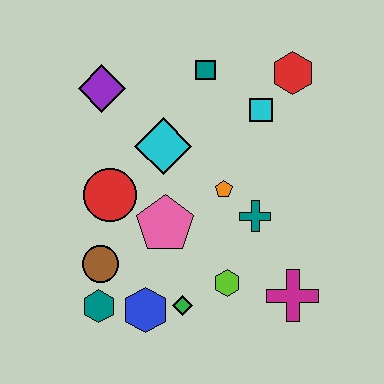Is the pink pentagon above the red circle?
No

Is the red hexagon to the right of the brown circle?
Yes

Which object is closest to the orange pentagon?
The teal cross is closest to the orange pentagon.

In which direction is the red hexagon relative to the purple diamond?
The red hexagon is to the right of the purple diamond.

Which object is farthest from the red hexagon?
The teal hexagon is farthest from the red hexagon.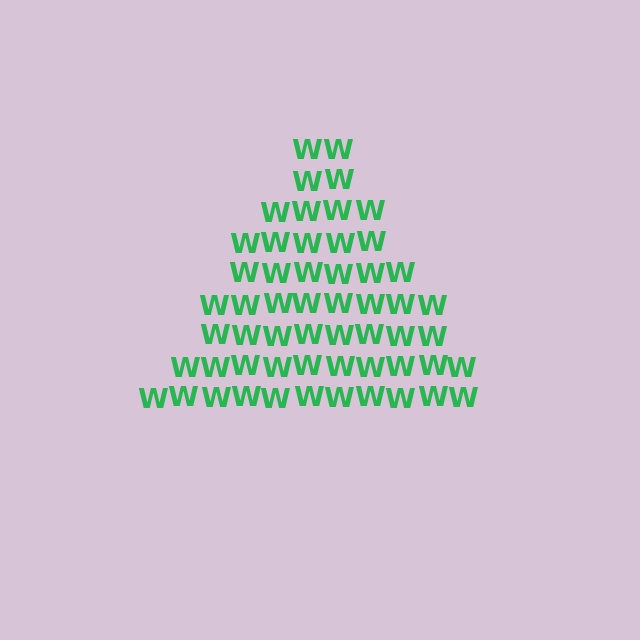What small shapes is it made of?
It is made of small letter W's.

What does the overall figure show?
The overall figure shows a triangle.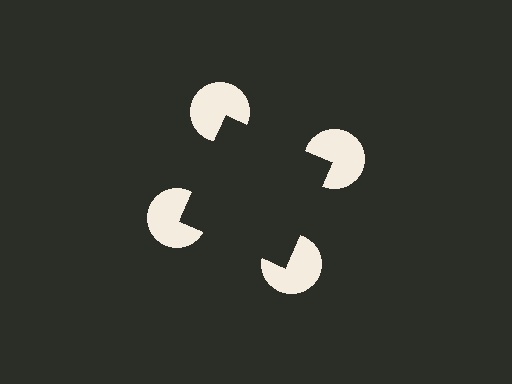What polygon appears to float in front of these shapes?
An illusory square — its edges are inferred from the aligned wedge cuts in the pac-man discs, not physically drawn.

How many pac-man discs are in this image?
There are 4 — one at each vertex of the illusory square.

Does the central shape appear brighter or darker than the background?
It typically appears slightly darker than the background, even though no actual brightness change is drawn.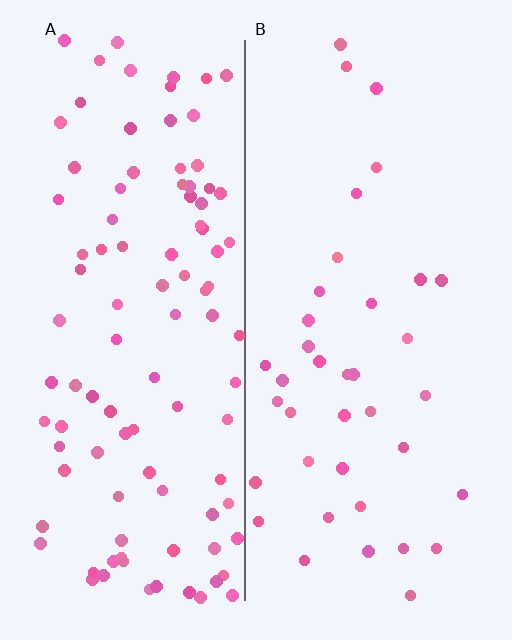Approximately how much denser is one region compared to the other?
Approximately 2.6× — region A over region B.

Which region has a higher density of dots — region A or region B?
A (the left).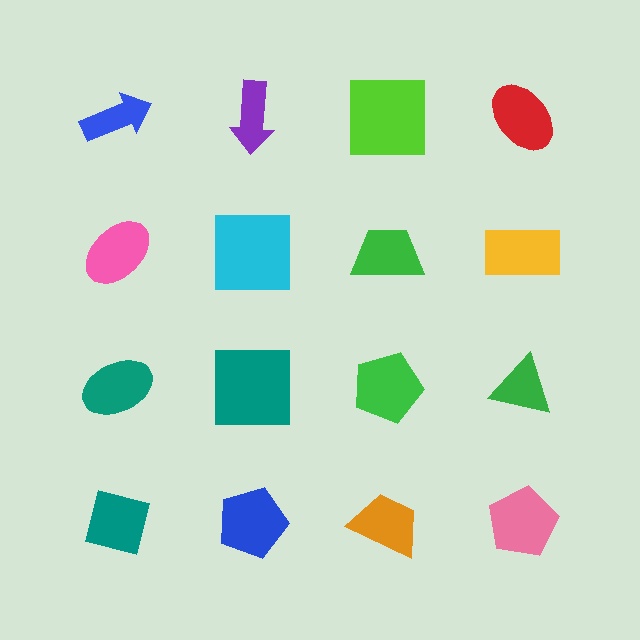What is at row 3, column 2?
A teal square.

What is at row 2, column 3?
A green trapezoid.